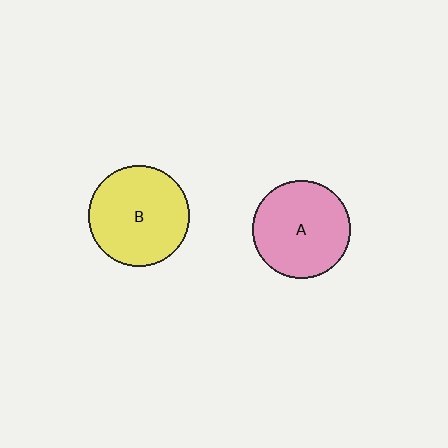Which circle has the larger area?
Circle B (yellow).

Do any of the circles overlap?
No, none of the circles overlap.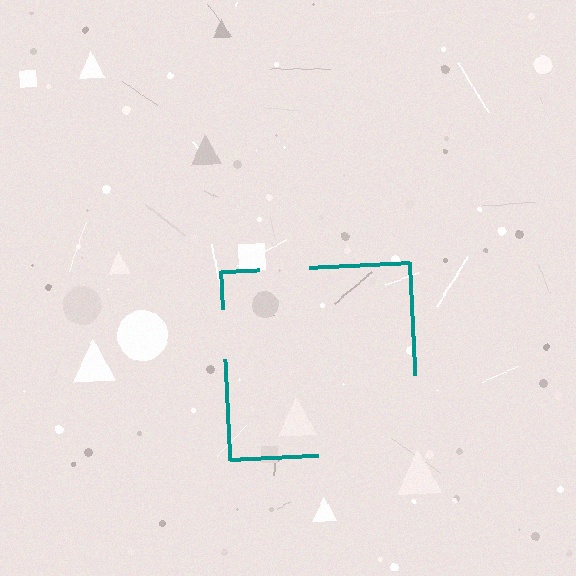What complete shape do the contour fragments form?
The contour fragments form a square.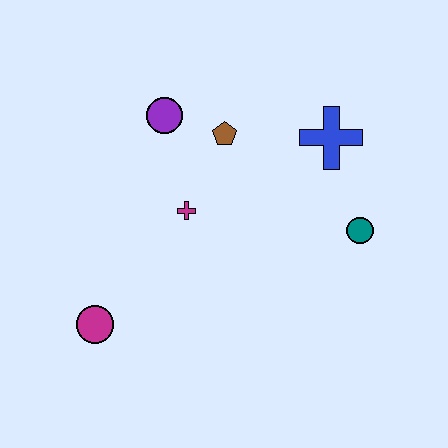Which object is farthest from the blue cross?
The magenta circle is farthest from the blue cross.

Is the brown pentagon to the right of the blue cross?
No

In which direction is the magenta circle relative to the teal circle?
The magenta circle is to the left of the teal circle.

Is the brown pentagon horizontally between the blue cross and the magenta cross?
Yes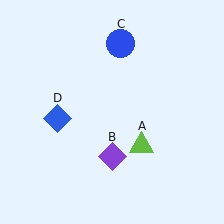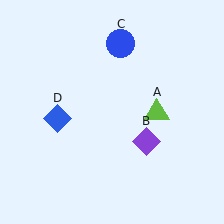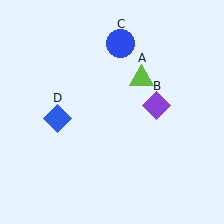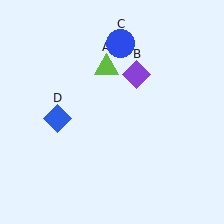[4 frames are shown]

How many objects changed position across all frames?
2 objects changed position: lime triangle (object A), purple diamond (object B).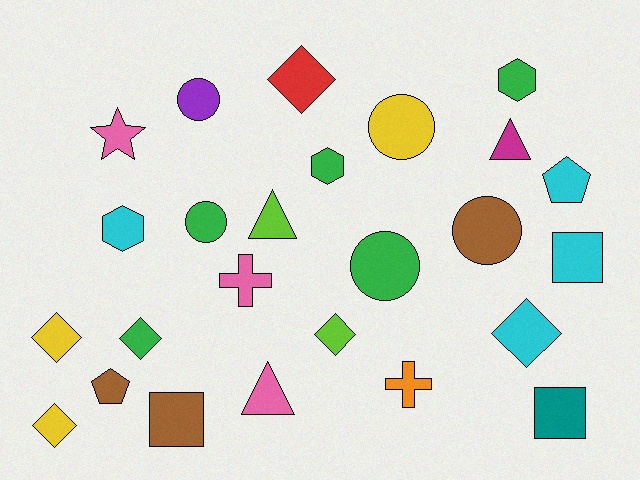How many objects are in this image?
There are 25 objects.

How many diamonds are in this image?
There are 6 diamonds.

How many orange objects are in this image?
There is 1 orange object.